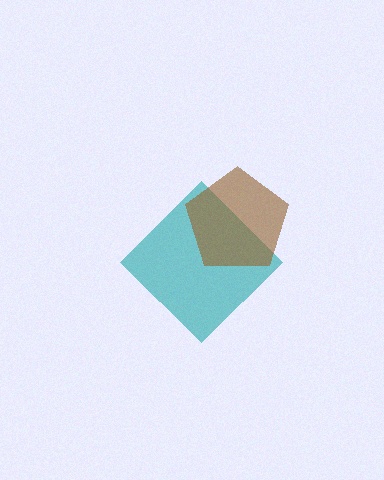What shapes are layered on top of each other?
The layered shapes are: a teal diamond, a brown pentagon.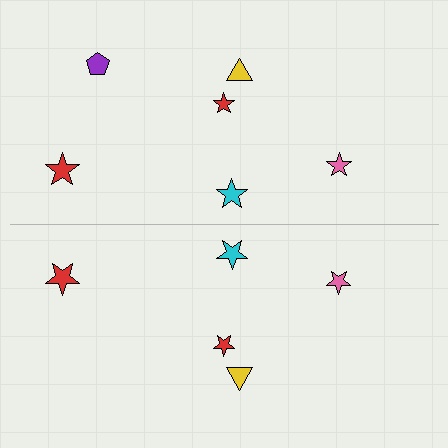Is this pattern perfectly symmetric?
No, the pattern is not perfectly symmetric. A purple pentagon is missing from the bottom side.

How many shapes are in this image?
There are 11 shapes in this image.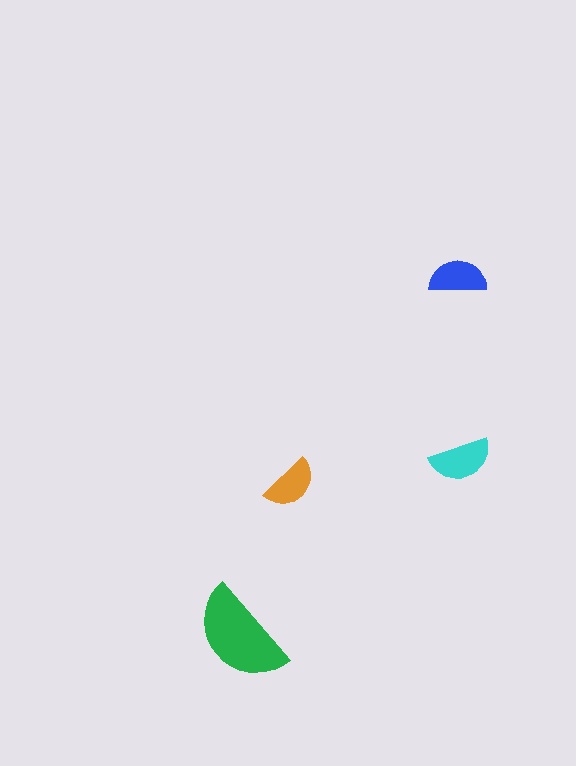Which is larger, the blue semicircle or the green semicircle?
The green one.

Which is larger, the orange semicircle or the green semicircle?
The green one.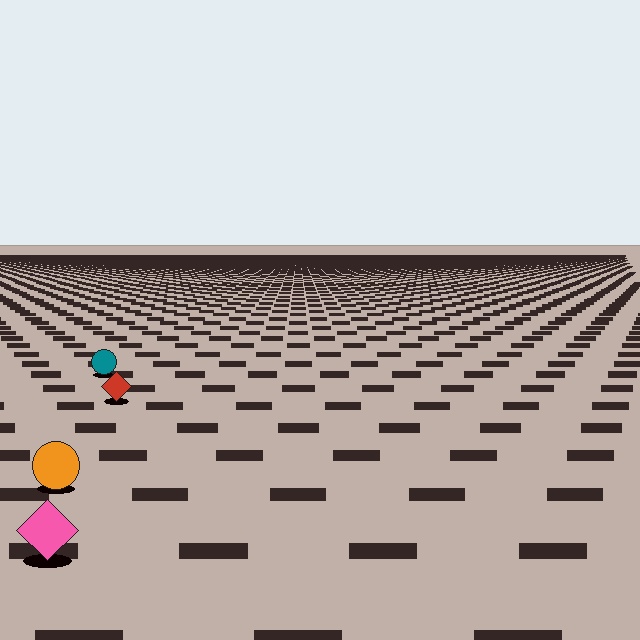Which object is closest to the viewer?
The pink diamond is closest. The texture marks near it are larger and more spread out.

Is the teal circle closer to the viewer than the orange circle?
No. The orange circle is closer — you can tell from the texture gradient: the ground texture is coarser near it.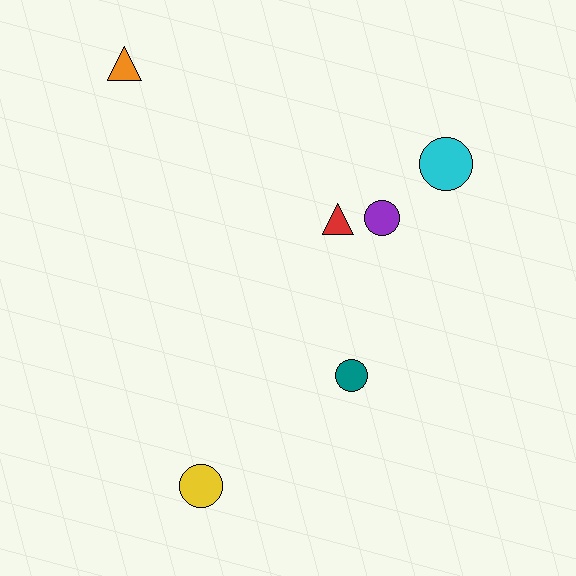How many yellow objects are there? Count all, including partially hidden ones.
There is 1 yellow object.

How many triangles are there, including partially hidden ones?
There are 2 triangles.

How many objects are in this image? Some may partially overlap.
There are 6 objects.